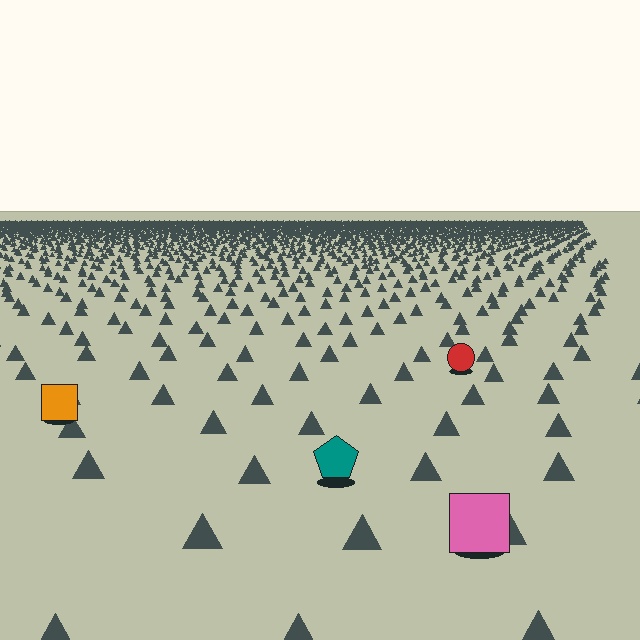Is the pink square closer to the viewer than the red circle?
Yes. The pink square is closer — you can tell from the texture gradient: the ground texture is coarser near it.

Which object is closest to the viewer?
The pink square is closest. The texture marks near it are larger and more spread out.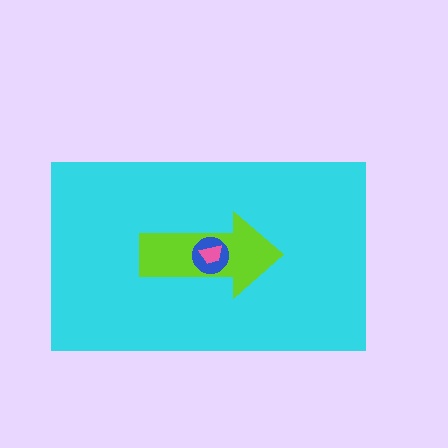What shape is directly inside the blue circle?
The pink trapezoid.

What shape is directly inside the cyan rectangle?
The lime arrow.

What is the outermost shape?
The cyan rectangle.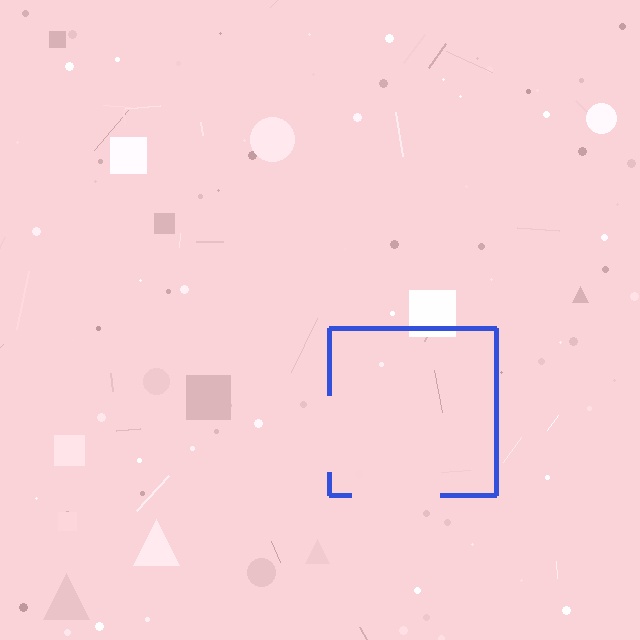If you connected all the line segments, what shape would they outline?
They would outline a square.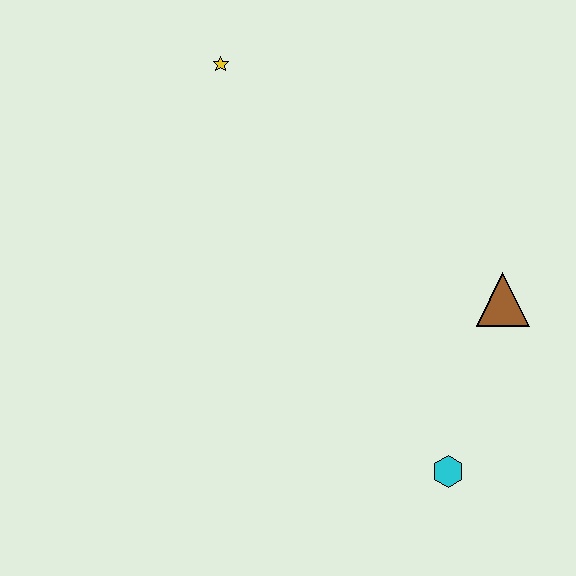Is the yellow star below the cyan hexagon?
No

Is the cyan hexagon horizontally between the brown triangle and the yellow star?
Yes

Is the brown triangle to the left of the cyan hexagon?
No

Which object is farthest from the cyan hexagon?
The yellow star is farthest from the cyan hexagon.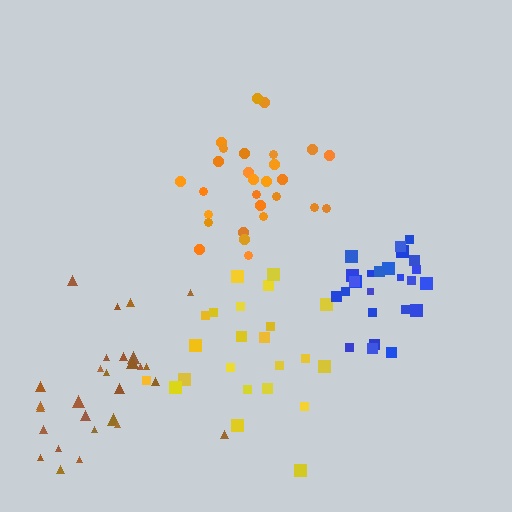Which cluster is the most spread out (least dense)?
Yellow.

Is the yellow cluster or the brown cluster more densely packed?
Brown.